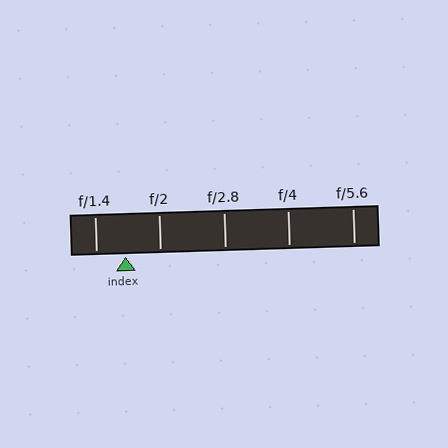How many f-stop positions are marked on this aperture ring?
There are 5 f-stop positions marked.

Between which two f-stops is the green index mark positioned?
The index mark is between f/1.4 and f/2.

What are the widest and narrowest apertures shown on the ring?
The widest aperture shown is f/1.4 and the narrowest is f/5.6.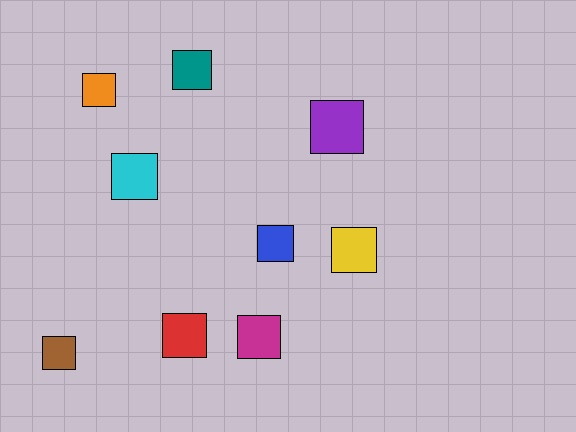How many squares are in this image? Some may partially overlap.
There are 9 squares.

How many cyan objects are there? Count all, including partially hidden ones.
There is 1 cyan object.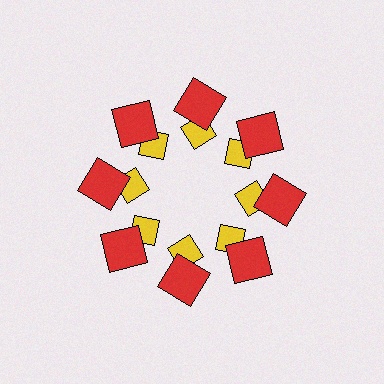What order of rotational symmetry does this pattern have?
This pattern has 8-fold rotational symmetry.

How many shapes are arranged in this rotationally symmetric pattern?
There are 16 shapes, arranged in 8 groups of 2.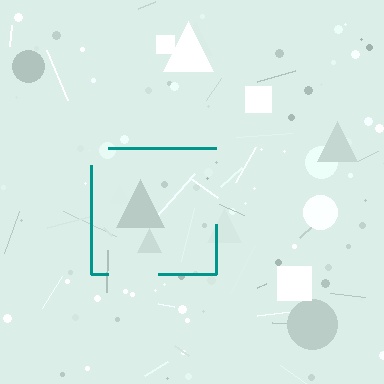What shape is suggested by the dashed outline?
The dashed outline suggests a square.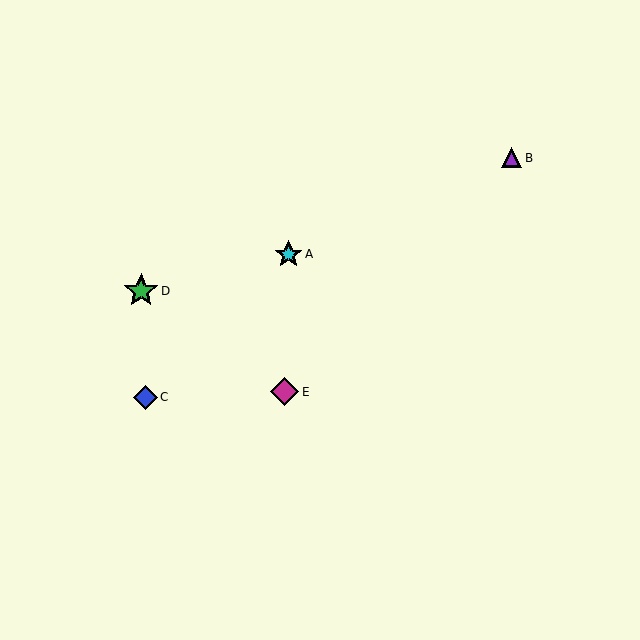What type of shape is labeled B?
Shape B is a purple triangle.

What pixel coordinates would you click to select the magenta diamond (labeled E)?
Click at (285, 392) to select the magenta diamond E.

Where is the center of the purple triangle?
The center of the purple triangle is at (512, 158).